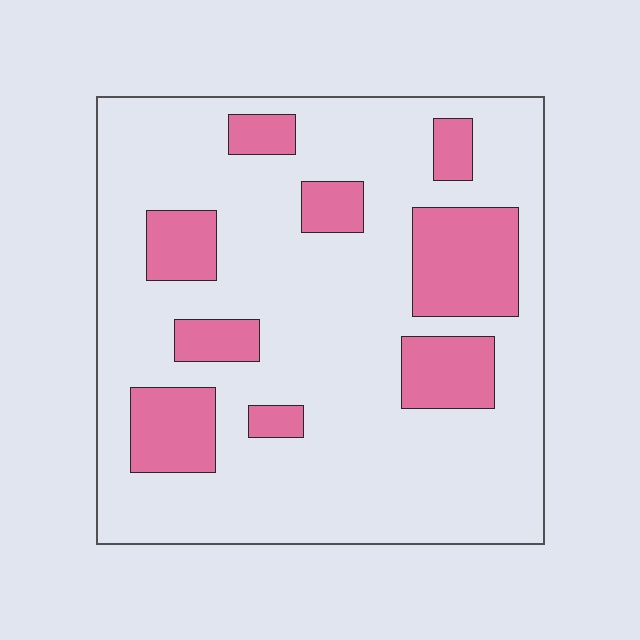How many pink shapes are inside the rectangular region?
9.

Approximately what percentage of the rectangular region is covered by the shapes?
Approximately 20%.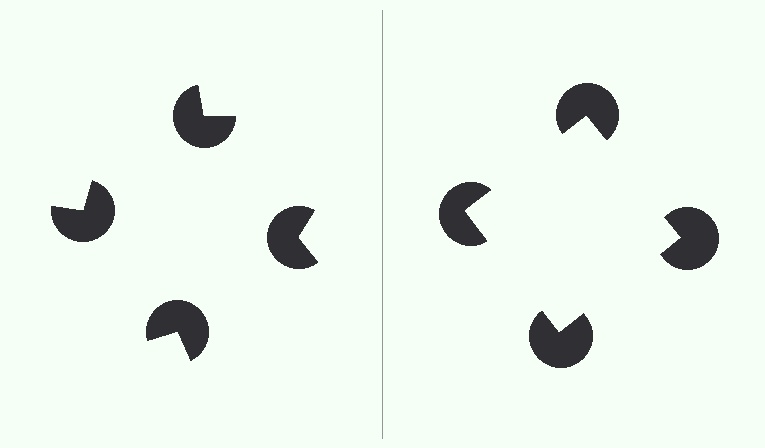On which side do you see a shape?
An illusory square appears on the right side. On the left side the wedge cuts are rotated, so no coherent shape forms.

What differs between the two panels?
The pac-man discs are positioned identically on both sides; only the wedge orientations differ. On the right they align to a square; on the left they are misaligned.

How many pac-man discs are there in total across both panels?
8 — 4 on each side.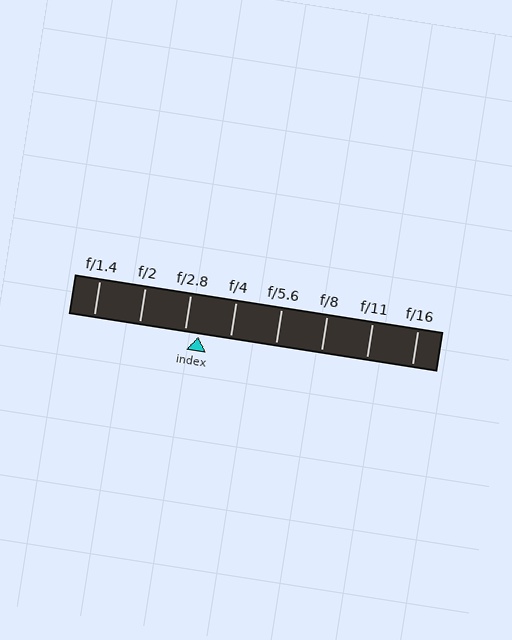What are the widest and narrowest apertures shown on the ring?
The widest aperture shown is f/1.4 and the narrowest is f/16.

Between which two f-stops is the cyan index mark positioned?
The index mark is between f/2.8 and f/4.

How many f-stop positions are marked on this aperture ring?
There are 8 f-stop positions marked.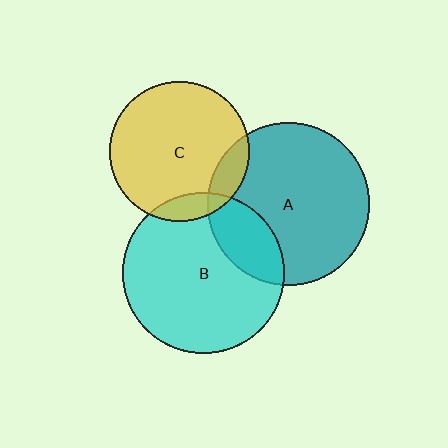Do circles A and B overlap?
Yes.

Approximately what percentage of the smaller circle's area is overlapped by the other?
Approximately 20%.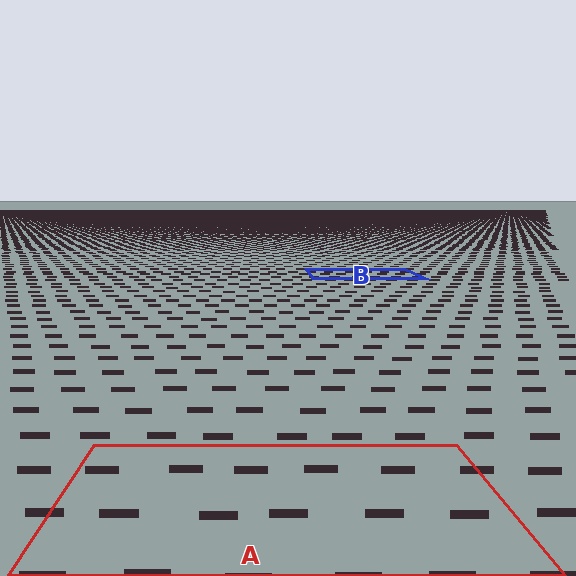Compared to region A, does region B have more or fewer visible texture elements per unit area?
Region B has more texture elements per unit area — they are packed more densely because it is farther away.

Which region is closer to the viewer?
Region A is closer. The texture elements there are larger and more spread out.